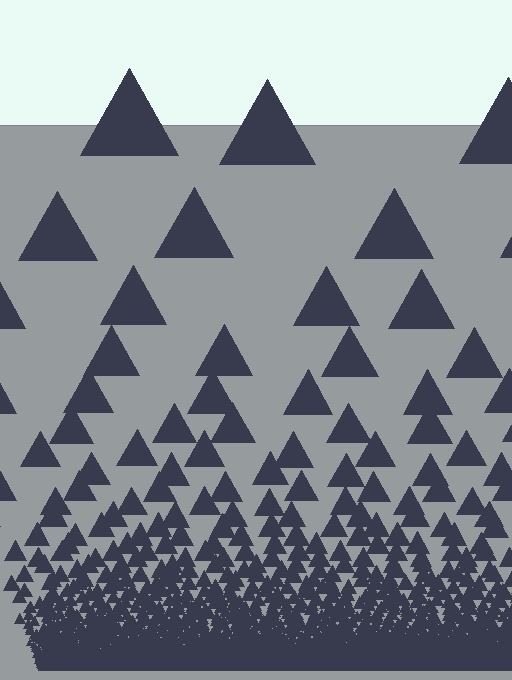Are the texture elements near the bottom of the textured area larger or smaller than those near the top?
Smaller. The gradient is inverted — elements near the bottom are smaller and denser.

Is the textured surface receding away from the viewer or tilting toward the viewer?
The surface appears to tilt toward the viewer. Texture elements get larger and sparser toward the top.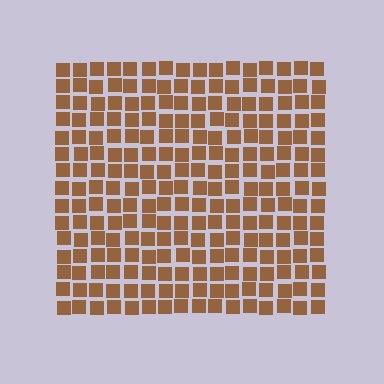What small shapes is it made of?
It is made of small squares.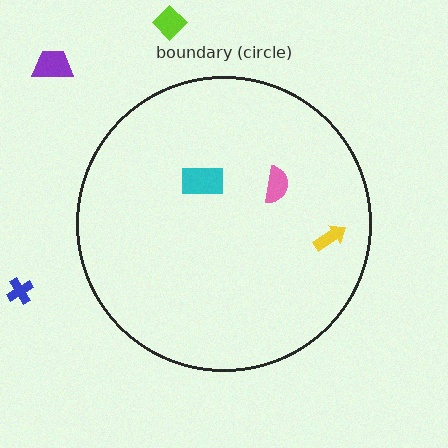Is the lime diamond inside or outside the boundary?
Outside.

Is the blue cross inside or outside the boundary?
Outside.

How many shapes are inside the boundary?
3 inside, 3 outside.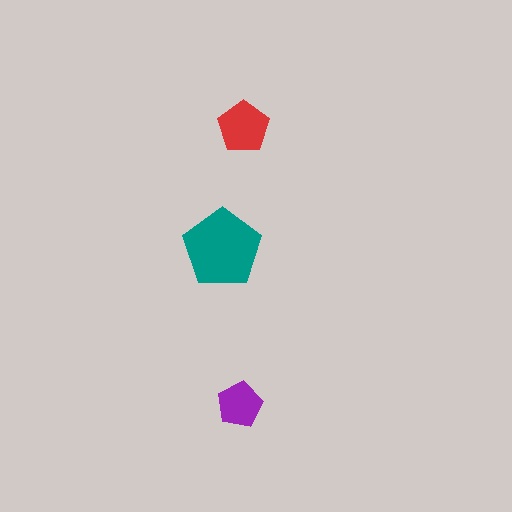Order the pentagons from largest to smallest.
the teal one, the red one, the purple one.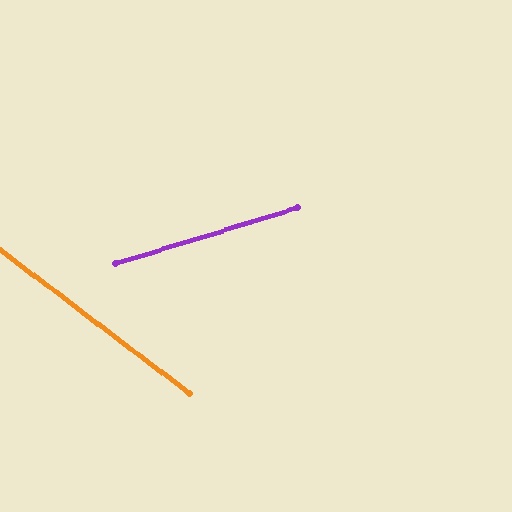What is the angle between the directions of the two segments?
Approximately 54 degrees.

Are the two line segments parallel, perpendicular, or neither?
Neither parallel nor perpendicular — they differ by about 54°.